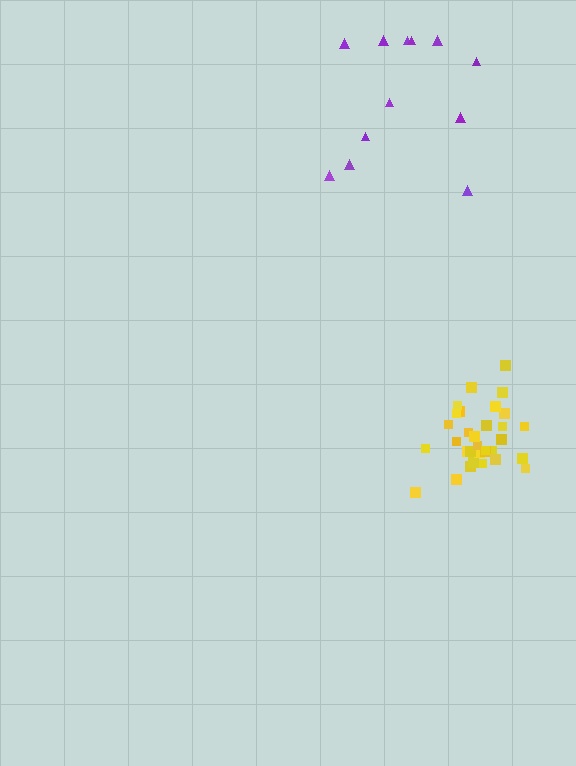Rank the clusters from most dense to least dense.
yellow, purple.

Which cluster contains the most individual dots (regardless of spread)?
Yellow (32).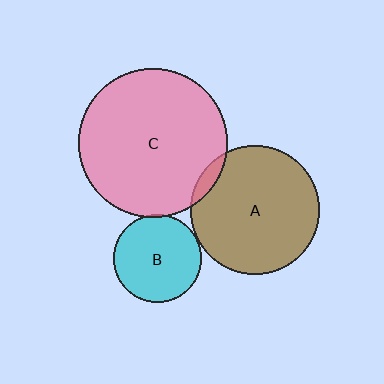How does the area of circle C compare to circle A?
Approximately 1.3 times.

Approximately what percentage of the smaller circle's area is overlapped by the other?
Approximately 5%.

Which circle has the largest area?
Circle C (pink).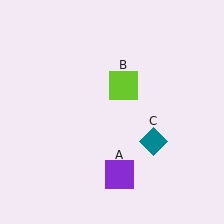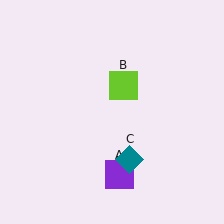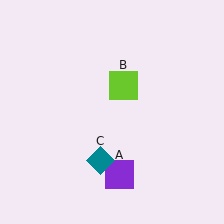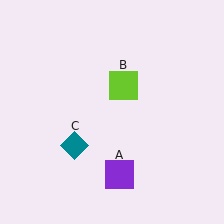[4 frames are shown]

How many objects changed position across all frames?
1 object changed position: teal diamond (object C).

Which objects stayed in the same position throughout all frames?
Purple square (object A) and lime square (object B) remained stationary.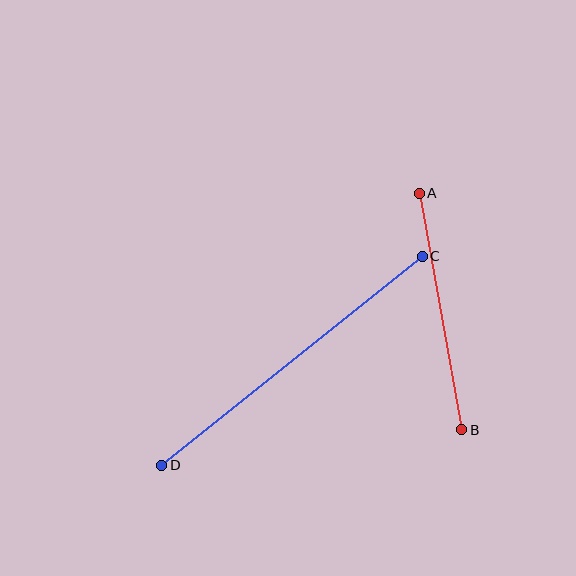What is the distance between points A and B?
The distance is approximately 240 pixels.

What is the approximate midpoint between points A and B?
The midpoint is at approximately (440, 311) pixels.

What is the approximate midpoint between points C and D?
The midpoint is at approximately (292, 361) pixels.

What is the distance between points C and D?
The distance is approximately 334 pixels.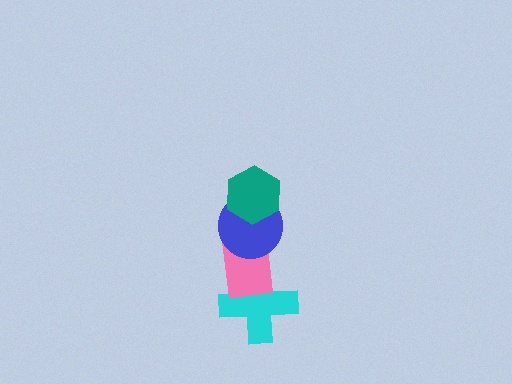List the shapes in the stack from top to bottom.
From top to bottom: the teal hexagon, the blue circle, the pink rectangle, the cyan cross.